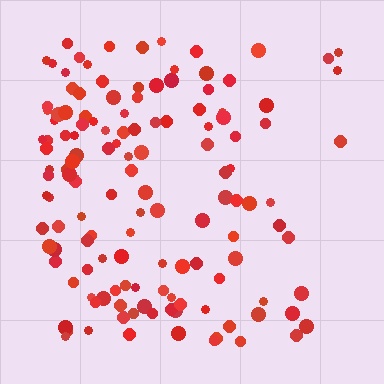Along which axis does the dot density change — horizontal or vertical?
Horizontal.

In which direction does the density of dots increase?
From right to left, with the left side densest.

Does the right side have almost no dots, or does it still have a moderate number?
Still a moderate number, just noticeably fewer than the left.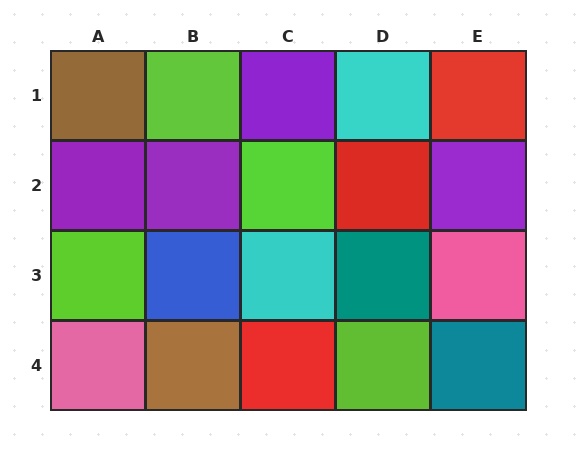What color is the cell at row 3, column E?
Pink.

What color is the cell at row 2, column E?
Purple.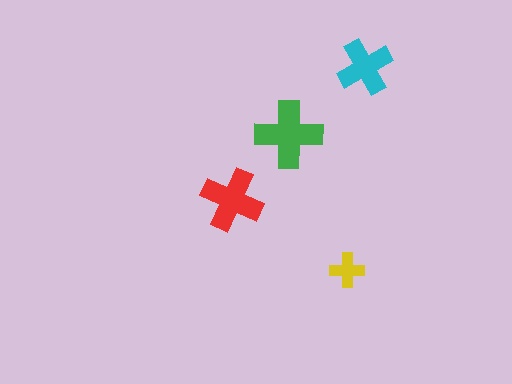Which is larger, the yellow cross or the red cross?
The red one.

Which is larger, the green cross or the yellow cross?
The green one.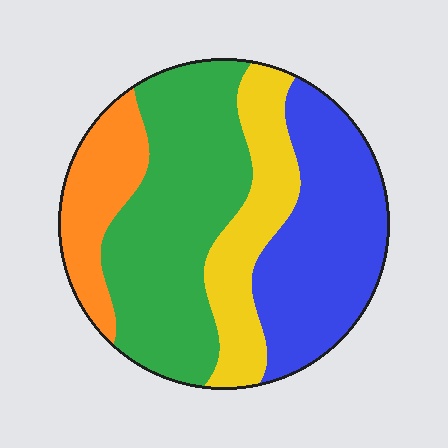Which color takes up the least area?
Orange, at roughly 15%.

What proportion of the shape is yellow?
Yellow covers around 20% of the shape.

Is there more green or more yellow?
Green.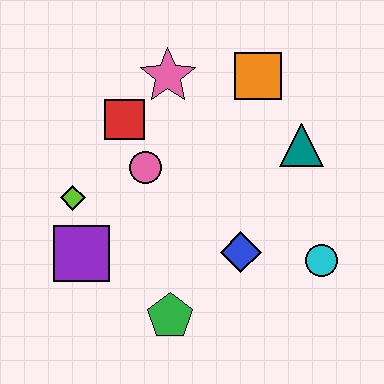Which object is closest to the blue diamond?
The cyan circle is closest to the blue diamond.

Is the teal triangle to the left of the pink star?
No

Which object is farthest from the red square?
The cyan circle is farthest from the red square.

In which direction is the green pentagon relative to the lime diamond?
The green pentagon is below the lime diamond.